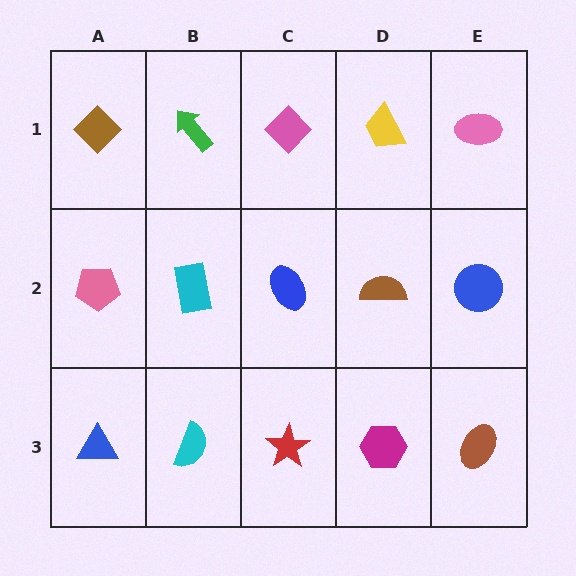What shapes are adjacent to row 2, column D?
A yellow trapezoid (row 1, column D), a magenta hexagon (row 3, column D), a blue ellipse (row 2, column C), a blue circle (row 2, column E).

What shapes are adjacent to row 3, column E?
A blue circle (row 2, column E), a magenta hexagon (row 3, column D).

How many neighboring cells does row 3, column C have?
3.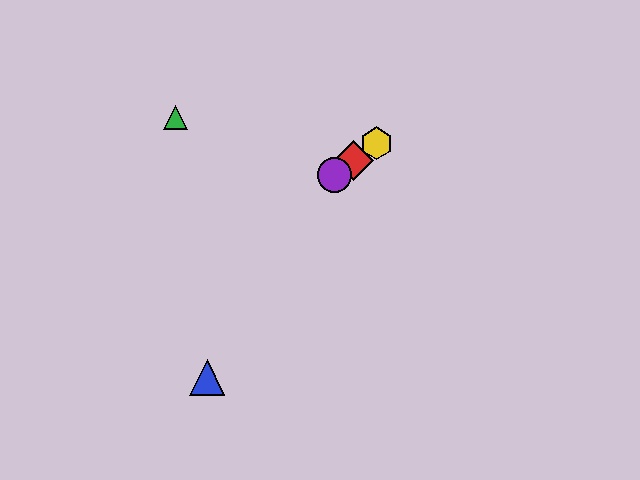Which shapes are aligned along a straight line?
The red diamond, the yellow hexagon, the purple circle are aligned along a straight line.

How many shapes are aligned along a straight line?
3 shapes (the red diamond, the yellow hexagon, the purple circle) are aligned along a straight line.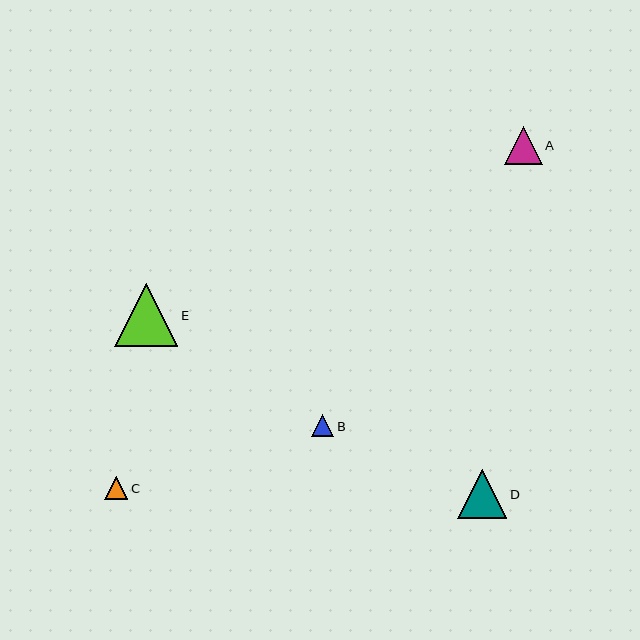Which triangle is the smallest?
Triangle B is the smallest with a size of approximately 23 pixels.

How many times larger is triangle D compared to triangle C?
Triangle D is approximately 2.1 times the size of triangle C.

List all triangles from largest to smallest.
From largest to smallest: E, D, A, C, B.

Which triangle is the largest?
Triangle E is the largest with a size of approximately 63 pixels.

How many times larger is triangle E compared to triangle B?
Triangle E is approximately 2.8 times the size of triangle B.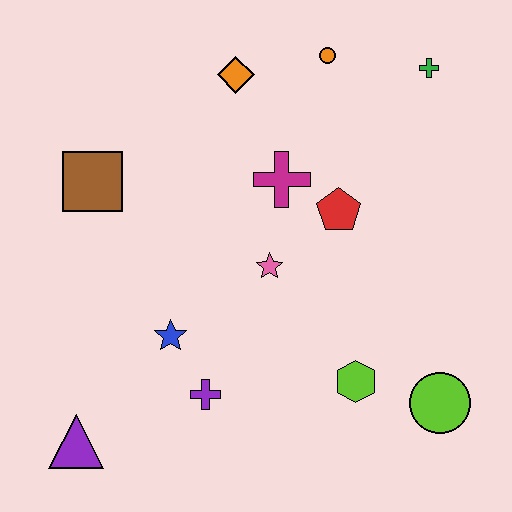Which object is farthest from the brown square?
The lime circle is farthest from the brown square.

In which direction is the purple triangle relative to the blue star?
The purple triangle is below the blue star.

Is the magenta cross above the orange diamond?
No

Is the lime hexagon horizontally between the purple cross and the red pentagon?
No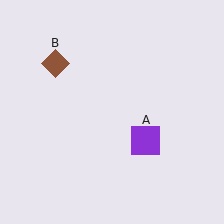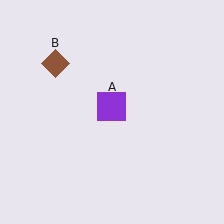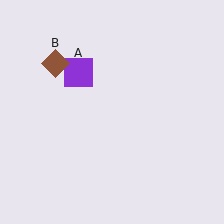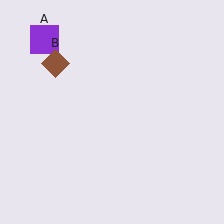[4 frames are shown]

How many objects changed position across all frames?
1 object changed position: purple square (object A).